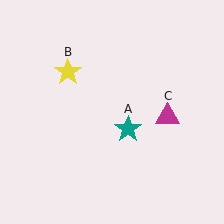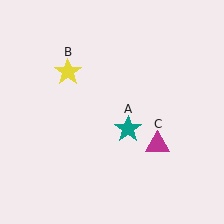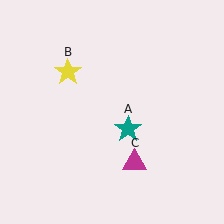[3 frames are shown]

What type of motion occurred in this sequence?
The magenta triangle (object C) rotated clockwise around the center of the scene.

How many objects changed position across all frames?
1 object changed position: magenta triangle (object C).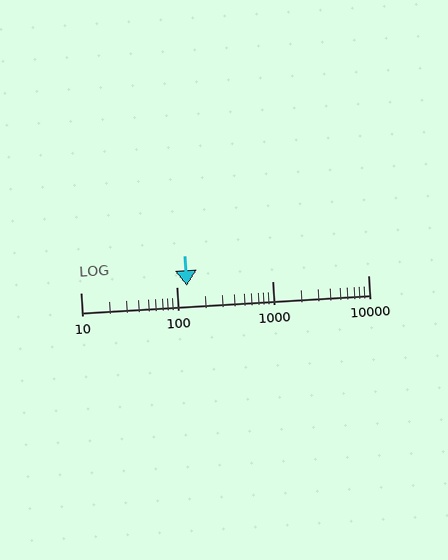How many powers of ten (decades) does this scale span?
The scale spans 3 decades, from 10 to 10000.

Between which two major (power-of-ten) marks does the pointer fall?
The pointer is between 100 and 1000.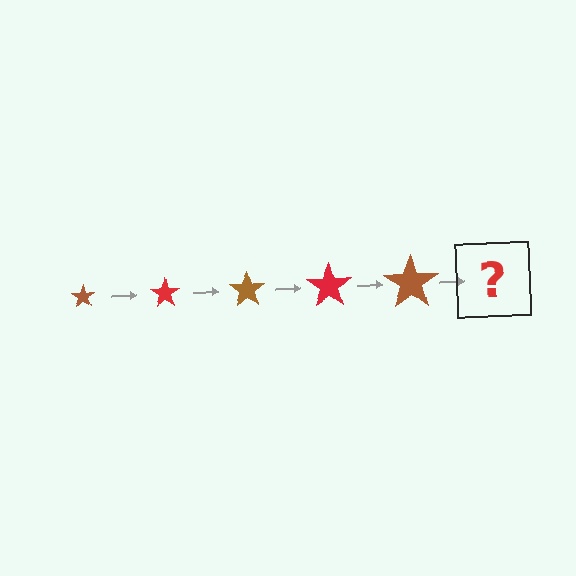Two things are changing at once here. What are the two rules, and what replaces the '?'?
The two rules are that the star grows larger each step and the color cycles through brown and red. The '?' should be a red star, larger than the previous one.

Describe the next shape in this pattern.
It should be a red star, larger than the previous one.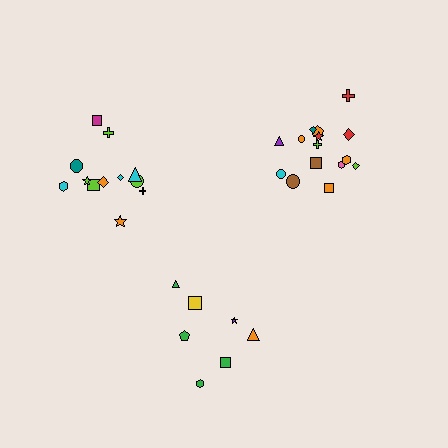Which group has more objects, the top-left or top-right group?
The top-right group.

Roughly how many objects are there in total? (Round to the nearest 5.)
Roughly 35 objects in total.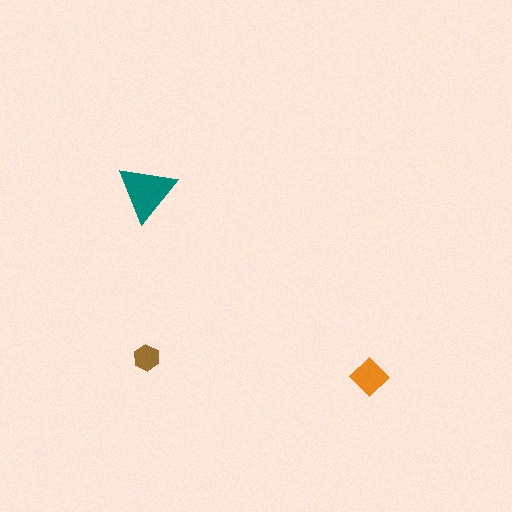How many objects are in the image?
There are 3 objects in the image.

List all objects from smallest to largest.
The brown hexagon, the orange diamond, the teal triangle.